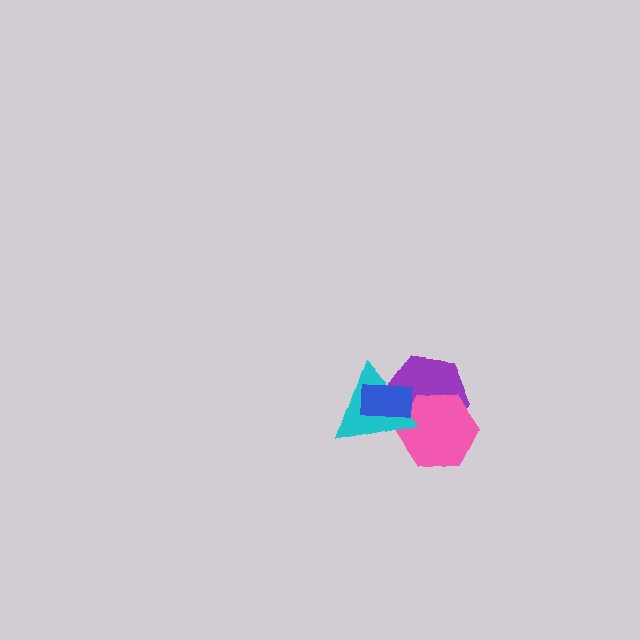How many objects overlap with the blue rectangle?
2 objects overlap with the blue rectangle.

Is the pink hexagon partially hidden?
Yes, it is partially covered by another shape.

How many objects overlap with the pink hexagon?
2 objects overlap with the pink hexagon.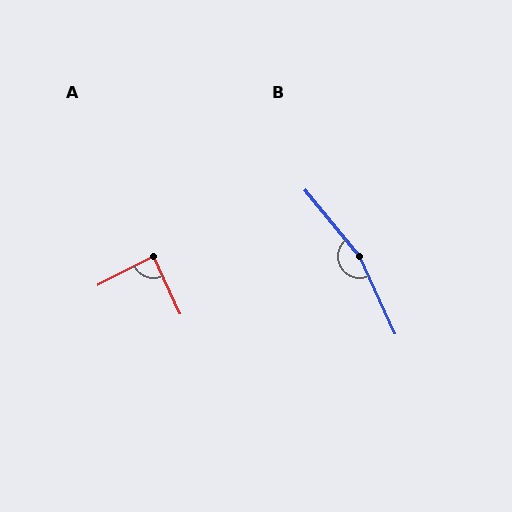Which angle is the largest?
B, at approximately 165 degrees.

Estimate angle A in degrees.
Approximately 88 degrees.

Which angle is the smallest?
A, at approximately 88 degrees.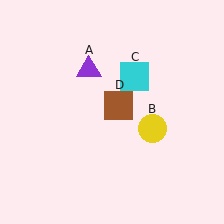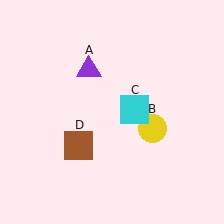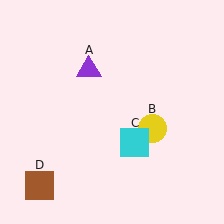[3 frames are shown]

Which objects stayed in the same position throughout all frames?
Purple triangle (object A) and yellow circle (object B) remained stationary.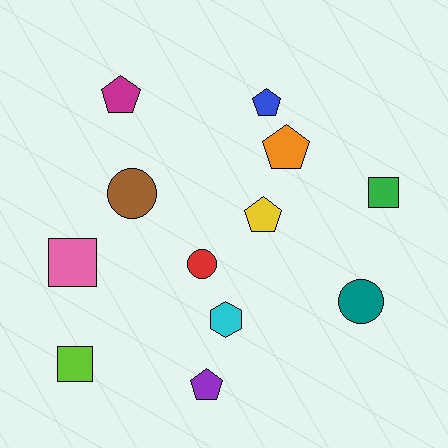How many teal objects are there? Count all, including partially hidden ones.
There is 1 teal object.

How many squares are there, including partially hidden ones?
There are 3 squares.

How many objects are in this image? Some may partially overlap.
There are 12 objects.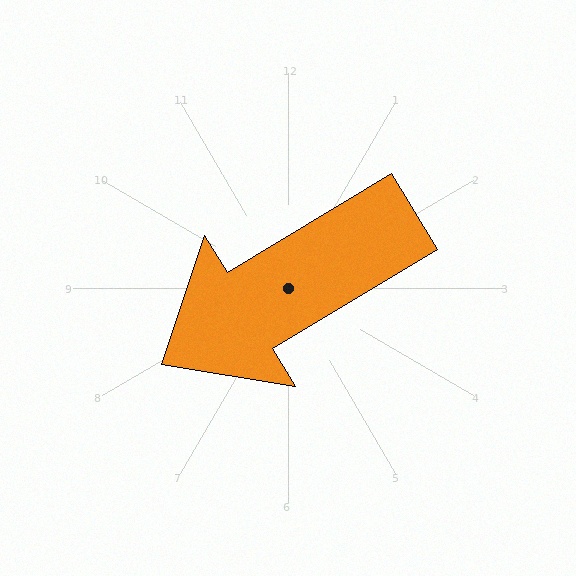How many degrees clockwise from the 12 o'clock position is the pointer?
Approximately 239 degrees.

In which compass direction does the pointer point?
Southwest.